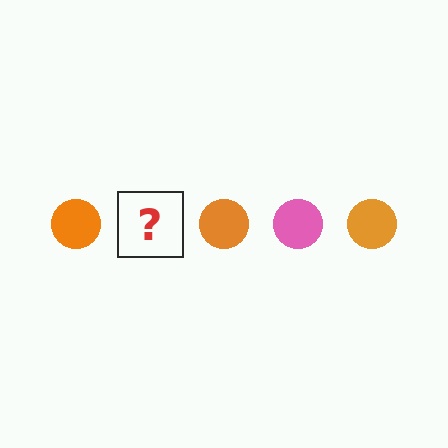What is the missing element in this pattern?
The missing element is a pink circle.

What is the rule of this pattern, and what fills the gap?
The rule is that the pattern cycles through orange, pink circles. The gap should be filled with a pink circle.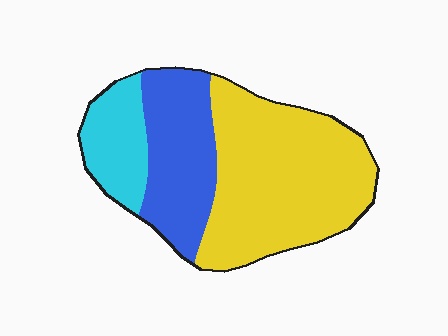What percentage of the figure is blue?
Blue covers 28% of the figure.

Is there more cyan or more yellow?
Yellow.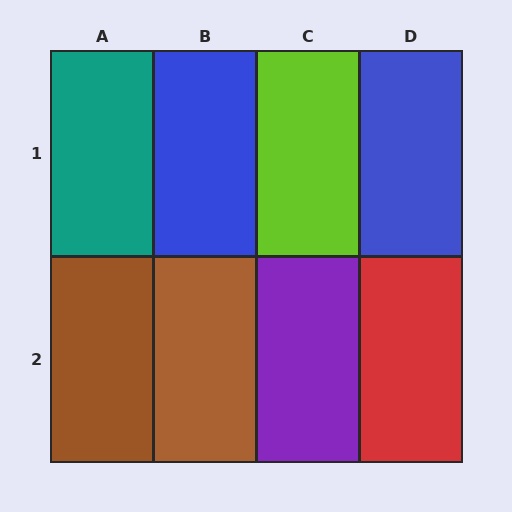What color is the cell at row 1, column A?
Teal.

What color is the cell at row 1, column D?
Blue.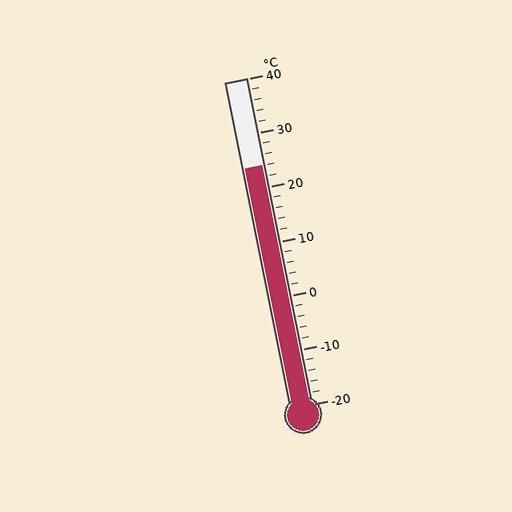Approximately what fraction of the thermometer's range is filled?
The thermometer is filled to approximately 75% of its range.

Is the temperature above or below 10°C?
The temperature is above 10°C.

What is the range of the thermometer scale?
The thermometer scale ranges from -20°C to 40°C.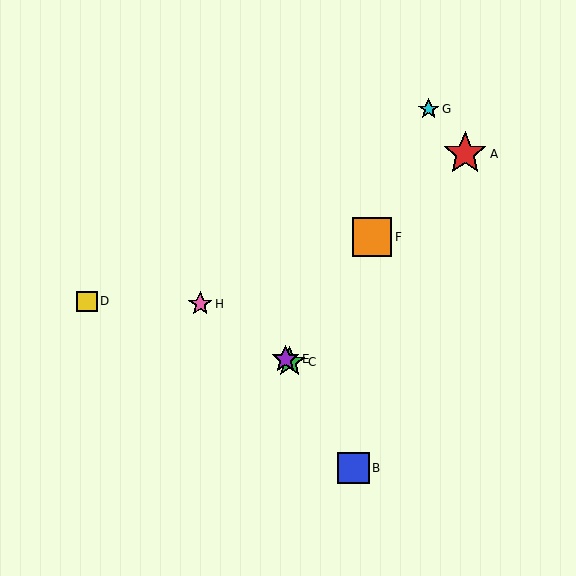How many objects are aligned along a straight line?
3 objects (C, E, H) are aligned along a straight line.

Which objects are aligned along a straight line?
Objects C, E, H are aligned along a straight line.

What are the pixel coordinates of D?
Object D is at (87, 301).